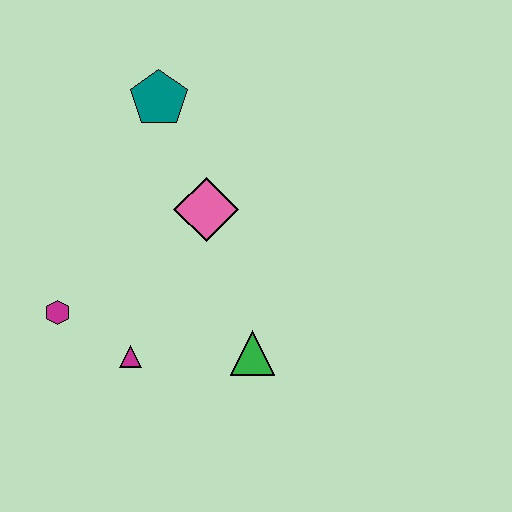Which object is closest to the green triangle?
The magenta triangle is closest to the green triangle.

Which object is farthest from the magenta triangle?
The teal pentagon is farthest from the magenta triangle.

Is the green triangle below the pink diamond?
Yes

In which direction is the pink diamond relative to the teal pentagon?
The pink diamond is below the teal pentagon.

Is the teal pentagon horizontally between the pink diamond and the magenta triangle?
Yes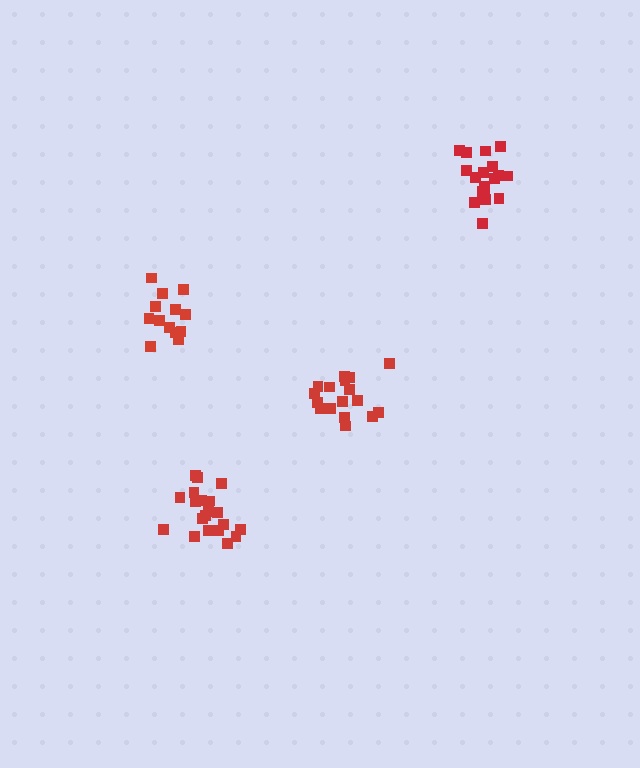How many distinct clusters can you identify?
There are 4 distinct clusters.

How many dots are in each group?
Group 1: 16 dots, Group 2: 17 dots, Group 3: 20 dots, Group 4: 18 dots (71 total).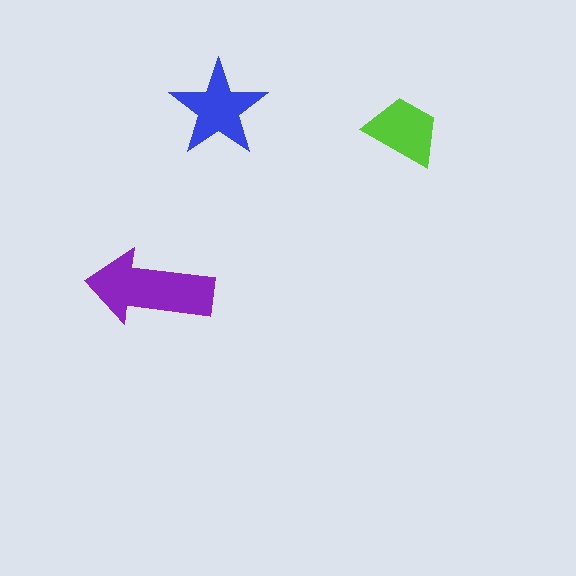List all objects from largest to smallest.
The purple arrow, the blue star, the lime trapezoid.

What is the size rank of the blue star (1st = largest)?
2nd.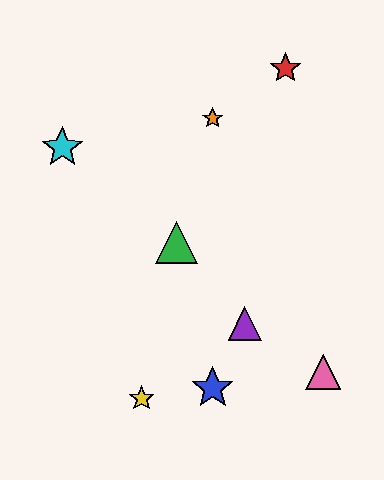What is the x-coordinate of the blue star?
The blue star is at x≈213.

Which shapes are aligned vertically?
The blue star, the orange star are aligned vertically.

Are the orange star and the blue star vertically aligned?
Yes, both are at x≈213.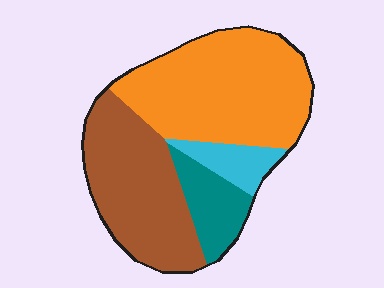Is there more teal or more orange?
Orange.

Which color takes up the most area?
Orange, at roughly 45%.